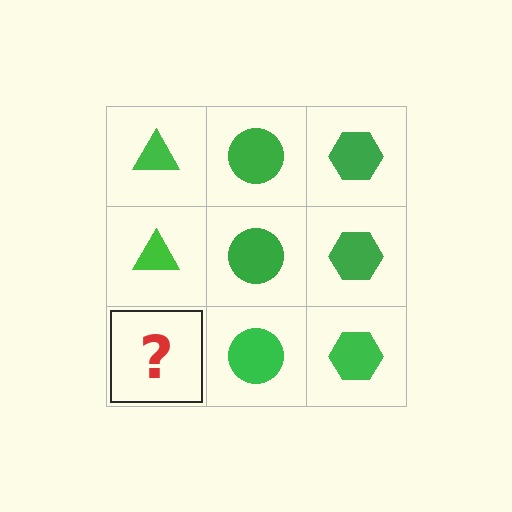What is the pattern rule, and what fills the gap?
The rule is that each column has a consistent shape. The gap should be filled with a green triangle.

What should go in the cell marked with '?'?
The missing cell should contain a green triangle.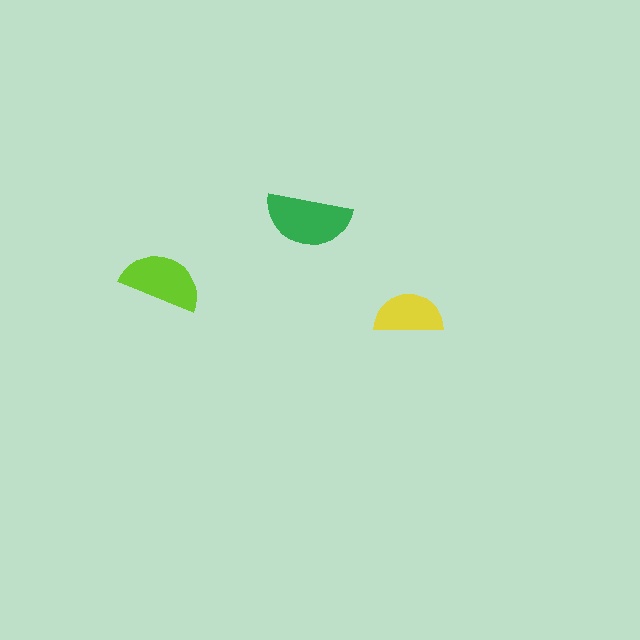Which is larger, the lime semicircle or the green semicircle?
The green one.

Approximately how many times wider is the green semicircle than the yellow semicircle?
About 1.5 times wider.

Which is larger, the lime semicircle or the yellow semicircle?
The lime one.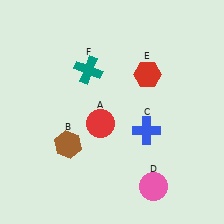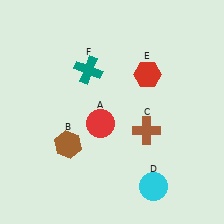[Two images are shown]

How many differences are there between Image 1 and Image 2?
There are 2 differences between the two images.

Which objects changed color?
C changed from blue to brown. D changed from pink to cyan.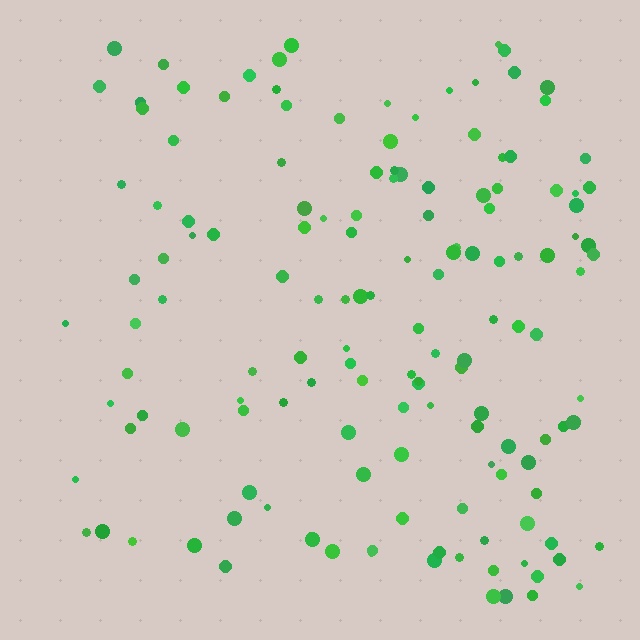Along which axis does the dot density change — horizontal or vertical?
Horizontal.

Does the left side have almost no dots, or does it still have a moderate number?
Still a moderate number, just noticeably fewer than the right.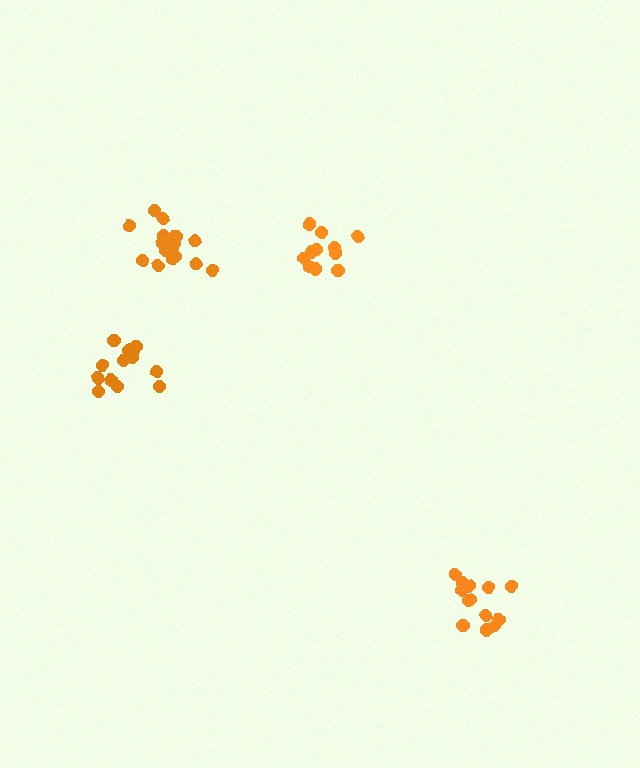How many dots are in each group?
Group 1: 11 dots, Group 2: 13 dots, Group 3: 17 dots, Group 4: 13 dots (54 total).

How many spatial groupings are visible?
There are 4 spatial groupings.